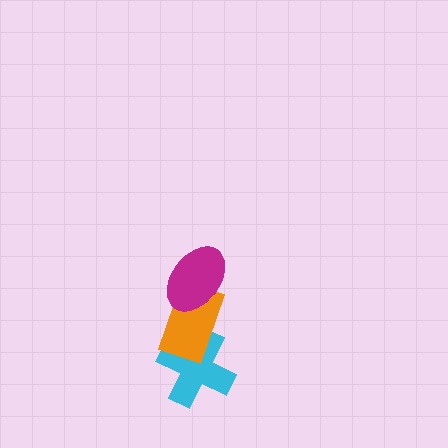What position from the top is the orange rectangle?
The orange rectangle is 2nd from the top.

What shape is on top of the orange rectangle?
The magenta ellipse is on top of the orange rectangle.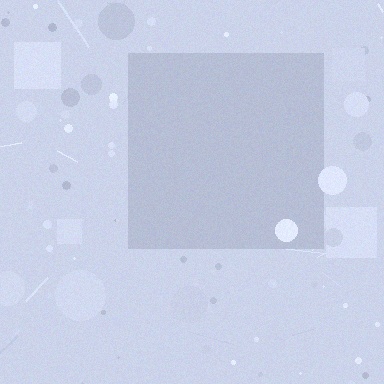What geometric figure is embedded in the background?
A square is embedded in the background.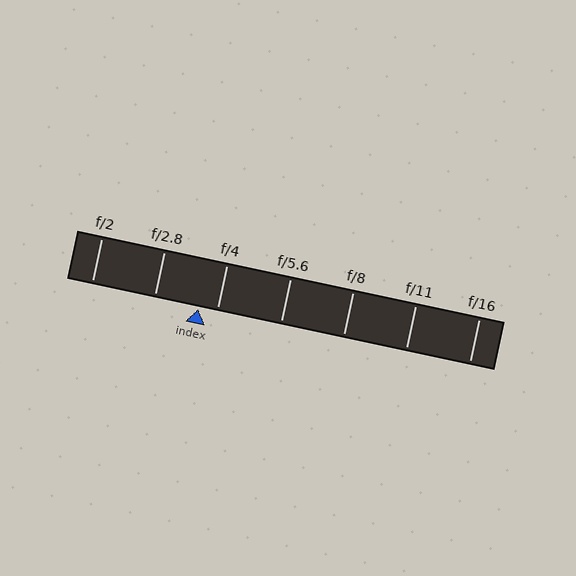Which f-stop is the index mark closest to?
The index mark is closest to f/4.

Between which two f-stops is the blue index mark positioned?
The index mark is between f/2.8 and f/4.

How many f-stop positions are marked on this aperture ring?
There are 7 f-stop positions marked.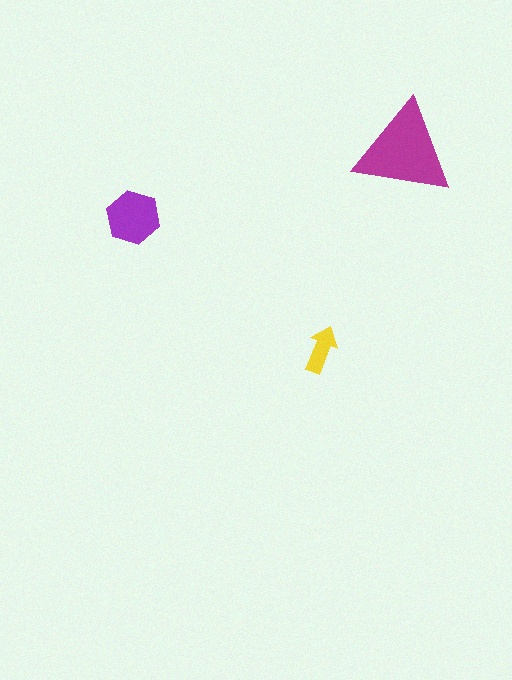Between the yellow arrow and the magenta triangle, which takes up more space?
The magenta triangle.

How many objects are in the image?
There are 3 objects in the image.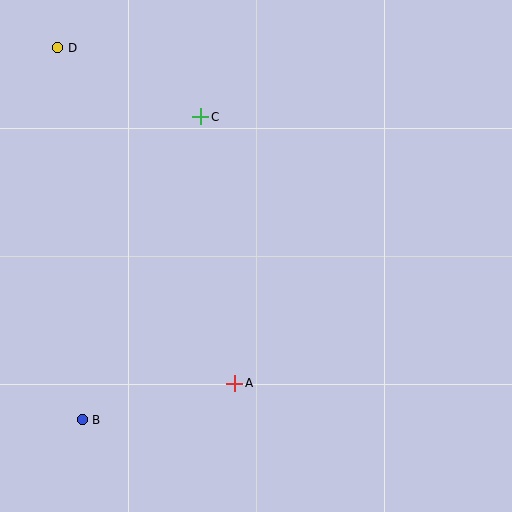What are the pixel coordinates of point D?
Point D is at (58, 48).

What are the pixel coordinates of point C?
Point C is at (201, 117).